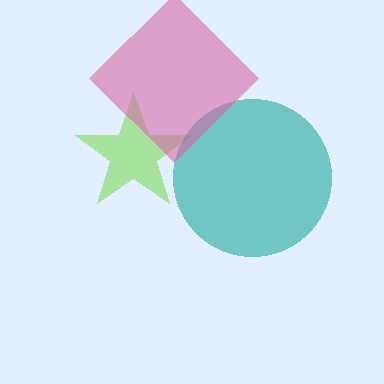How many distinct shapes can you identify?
There are 3 distinct shapes: a lime star, a teal circle, a pink diamond.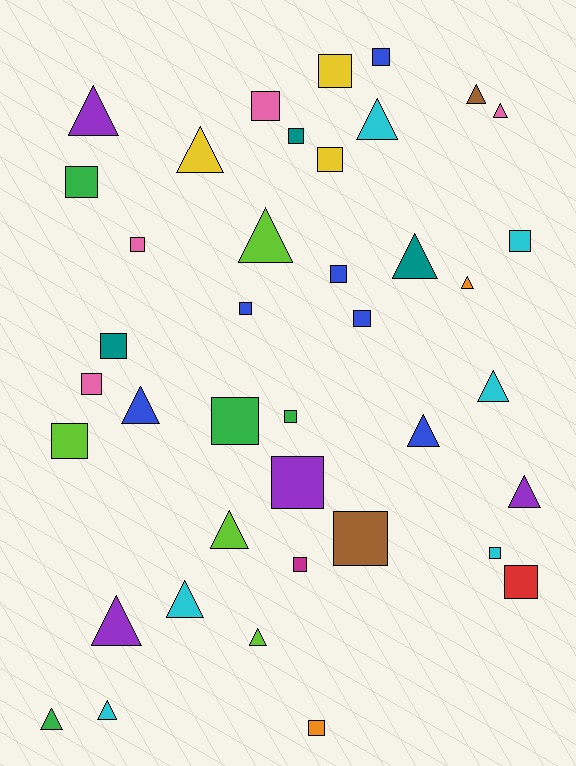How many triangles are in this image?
There are 18 triangles.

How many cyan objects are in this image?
There are 6 cyan objects.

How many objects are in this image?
There are 40 objects.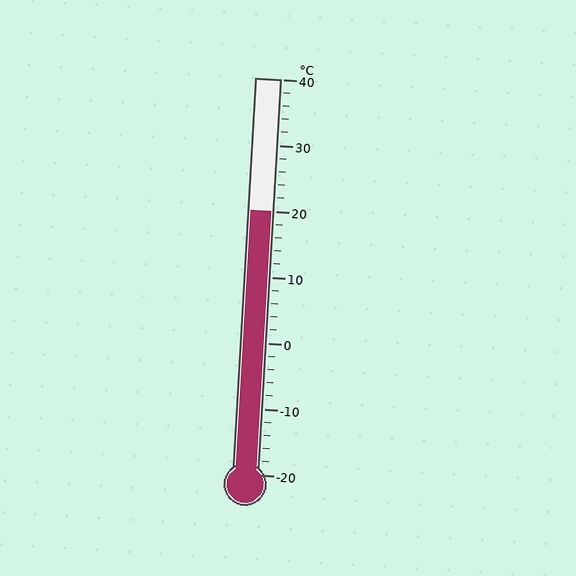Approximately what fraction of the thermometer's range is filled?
The thermometer is filled to approximately 65% of its range.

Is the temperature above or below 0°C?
The temperature is above 0°C.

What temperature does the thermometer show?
The thermometer shows approximately 20°C.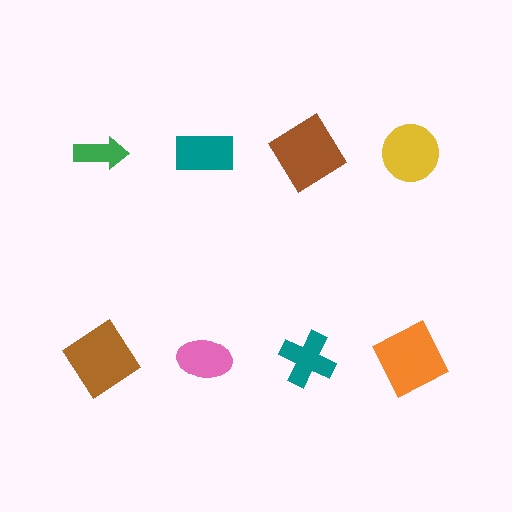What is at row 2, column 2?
A pink ellipse.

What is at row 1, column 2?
A teal rectangle.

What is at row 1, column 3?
A brown diamond.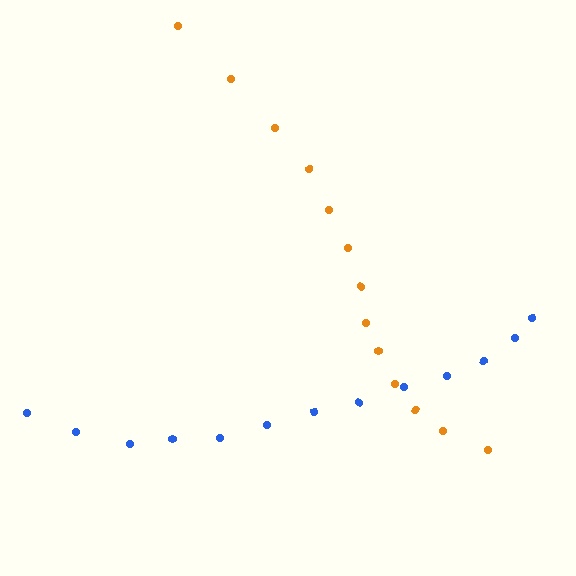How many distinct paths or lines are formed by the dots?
There are 2 distinct paths.